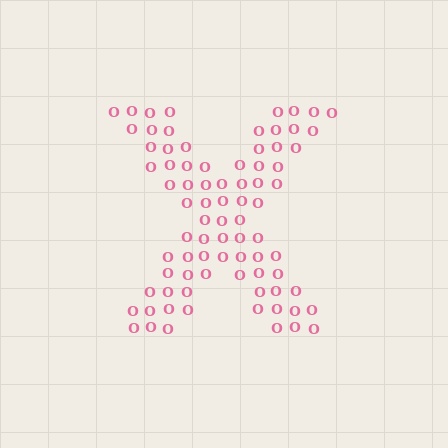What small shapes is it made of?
It is made of small letter O's.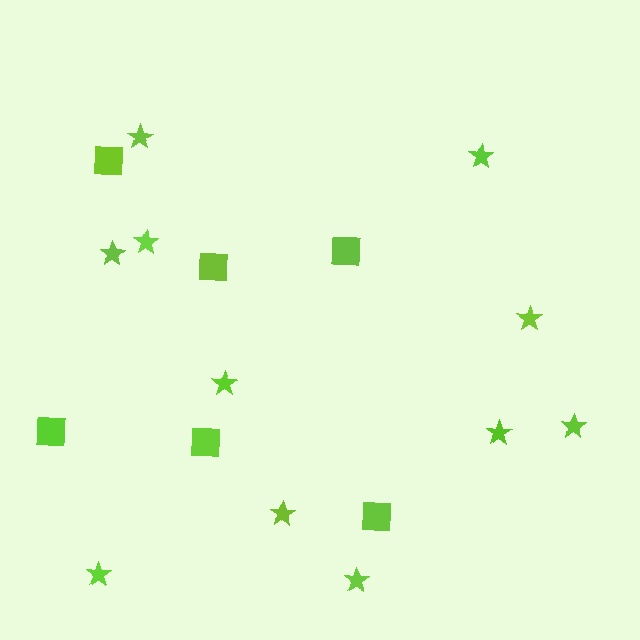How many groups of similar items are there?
There are 2 groups: one group of squares (6) and one group of stars (11).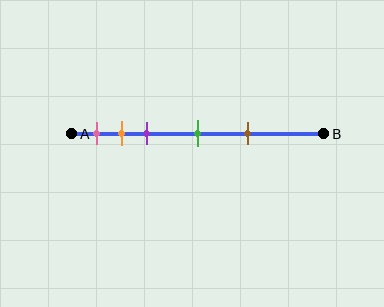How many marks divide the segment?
There are 5 marks dividing the segment.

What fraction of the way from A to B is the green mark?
The green mark is approximately 50% (0.5) of the way from A to B.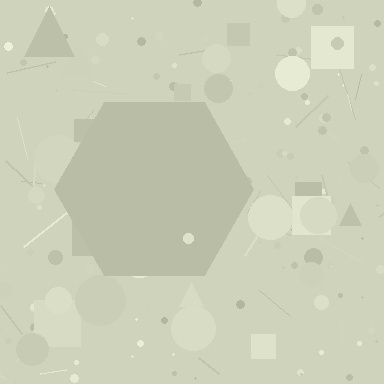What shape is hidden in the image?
A hexagon is hidden in the image.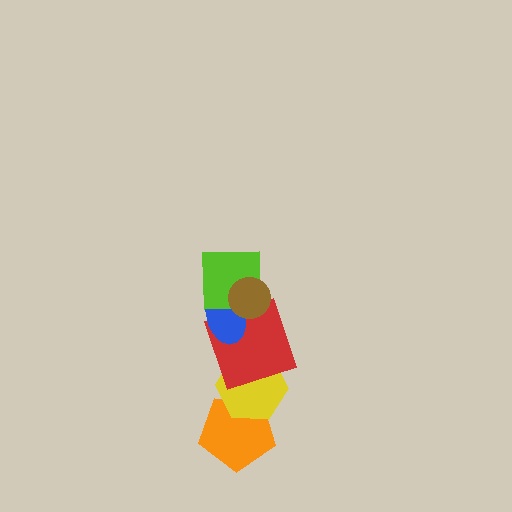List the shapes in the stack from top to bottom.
From top to bottom: the brown circle, the lime square, the blue ellipse, the red square, the yellow hexagon, the orange pentagon.